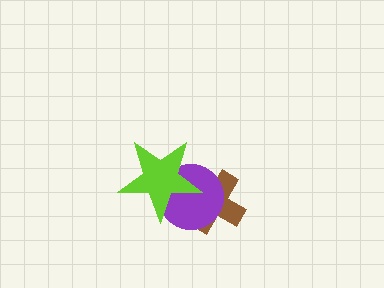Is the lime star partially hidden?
No, no other shape covers it.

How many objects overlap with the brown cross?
2 objects overlap with the brown cross.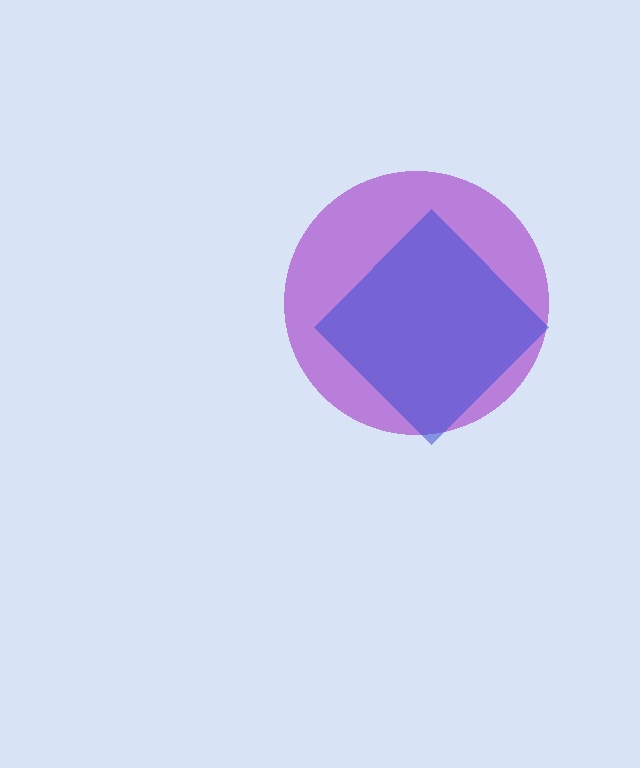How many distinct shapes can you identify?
There are 2 distinct shapes: a purple circle, a blue diamond.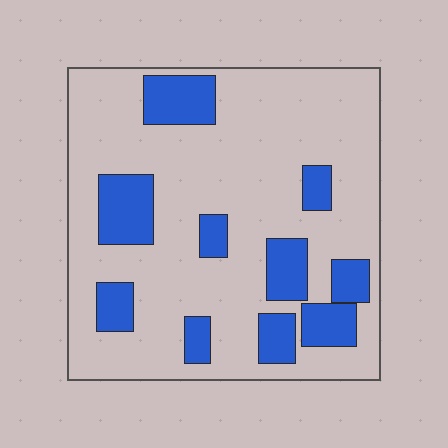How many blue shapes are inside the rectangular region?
10.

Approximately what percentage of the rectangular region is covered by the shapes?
Approximately 25%.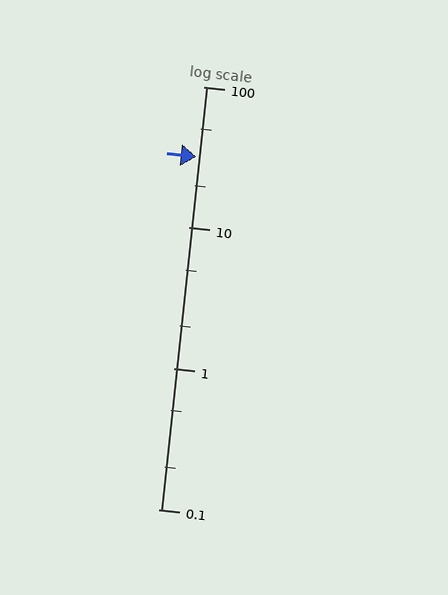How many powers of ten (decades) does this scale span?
The scale spans 3 decades, from 0.1 to 100.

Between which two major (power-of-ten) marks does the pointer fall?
The pointer is between 10 and 100.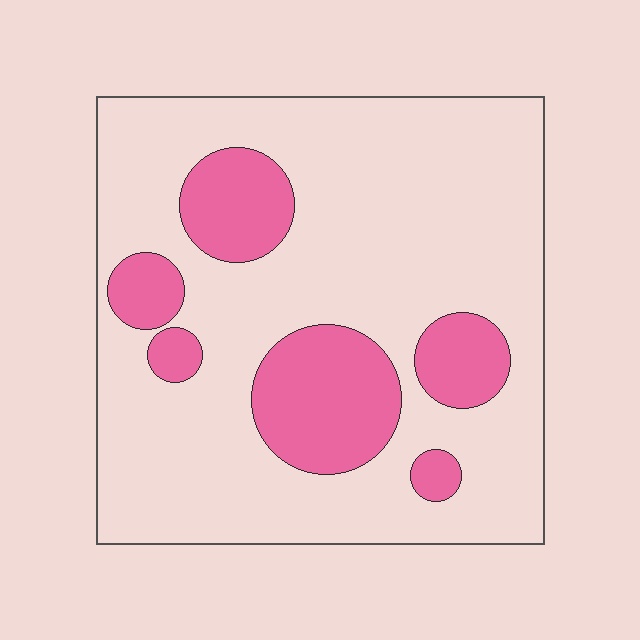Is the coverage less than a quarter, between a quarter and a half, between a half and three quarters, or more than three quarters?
Less than a quarter.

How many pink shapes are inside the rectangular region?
6.